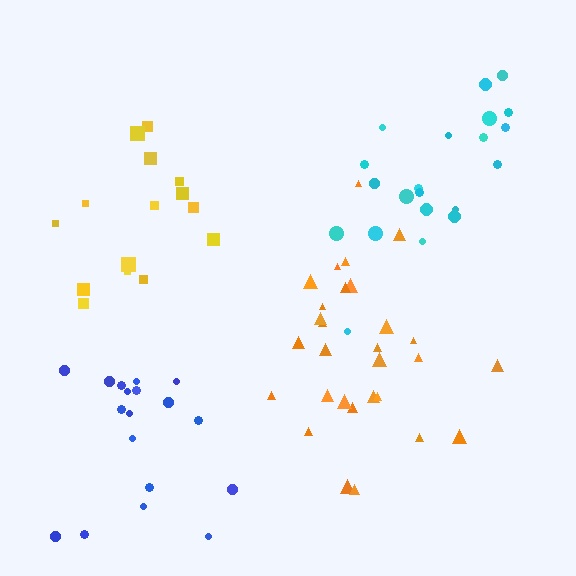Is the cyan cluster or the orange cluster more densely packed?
Cyan.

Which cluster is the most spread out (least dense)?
Blue.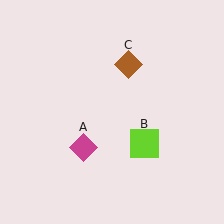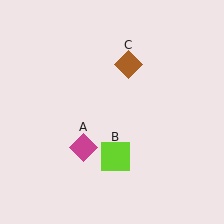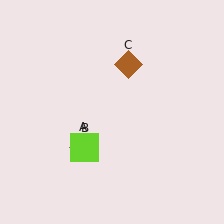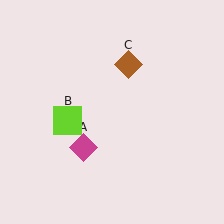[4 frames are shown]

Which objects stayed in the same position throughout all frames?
Magenta diamond (object A) and brown diamond (object C) remained stationary.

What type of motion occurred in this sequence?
The lime square (object B) rotated clockwise around the center of the scene.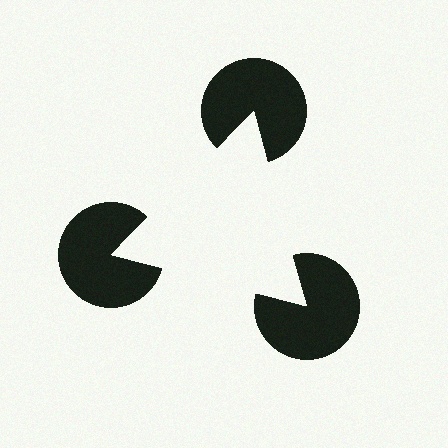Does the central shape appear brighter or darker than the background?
It typically appears slightly brighter than the background, even though no actual brightness change is drawn.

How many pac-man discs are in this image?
There are 3 — one at each vertex of the illusory triangle.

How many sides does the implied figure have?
3 sides.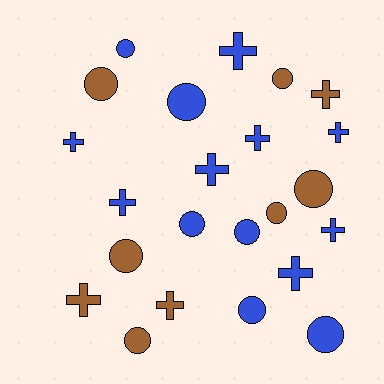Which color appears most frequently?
Blue, with 14 objects.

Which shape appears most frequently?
Circle, with 12 objects.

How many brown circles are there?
There are 6 brown circles.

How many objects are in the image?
There are 23 objects.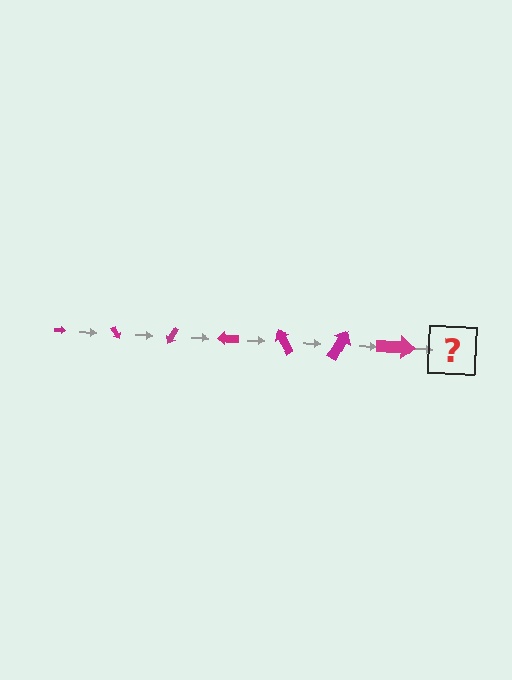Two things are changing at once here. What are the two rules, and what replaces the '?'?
The two rules are that the arrow grows larger each step and it rotates 60 degrees each step. The '?' should be an arrow, larger than the previous one and rotated 420 degrees from the start.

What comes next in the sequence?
The next element should be an arrow, larger than the previous one and rotated 420 degrees from the start.